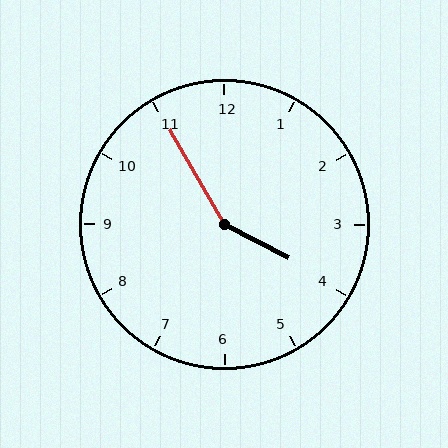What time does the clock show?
3:55.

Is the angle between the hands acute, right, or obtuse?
It is obtuse.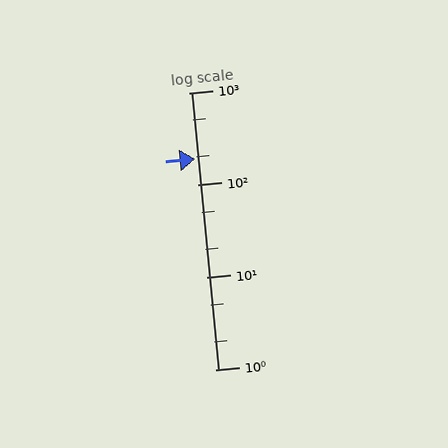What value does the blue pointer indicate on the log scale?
The pointer indicates approximately 190.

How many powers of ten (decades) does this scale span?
The scale spans 3 decades, from 1 to 1000.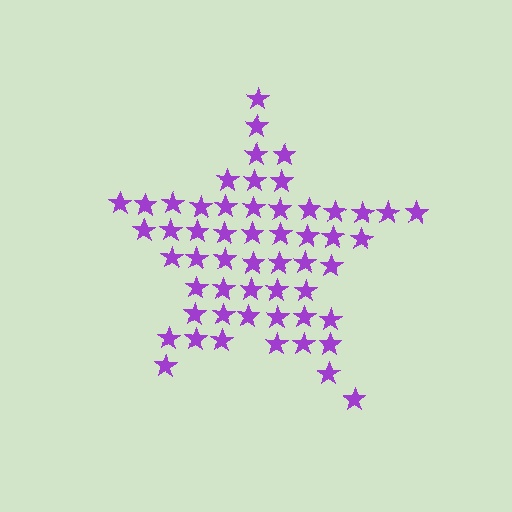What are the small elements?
The small elements are stars.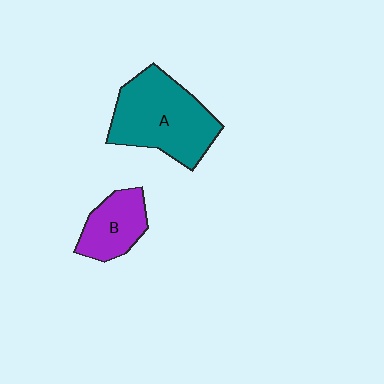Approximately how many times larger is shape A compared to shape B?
Approximately 2.0 times.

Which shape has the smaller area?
Shape B (purple).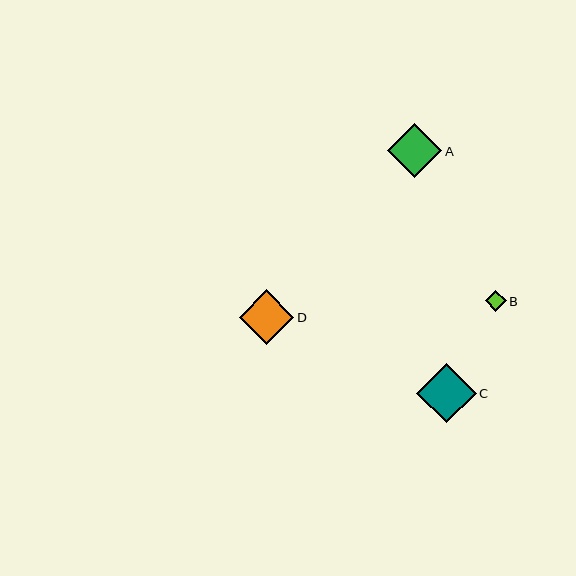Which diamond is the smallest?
Diamond B is the smallest with a size of approximately 21 pixels.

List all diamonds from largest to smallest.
From largest to smallest: C, D, A, B.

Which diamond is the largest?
Diamond C is the largest with a size of approximately 60 pixels.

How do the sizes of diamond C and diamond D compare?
Diamond C and diamond D are approximately the same size.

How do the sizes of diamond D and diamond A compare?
Diamond D and diamond A are approximately the same size.